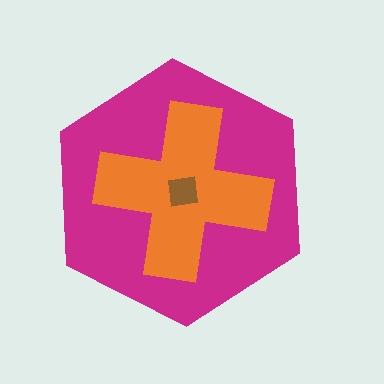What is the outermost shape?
The magenta hexagon.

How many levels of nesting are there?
3.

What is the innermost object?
The brown square.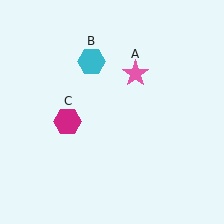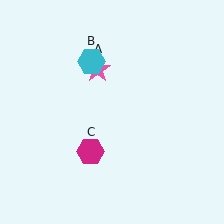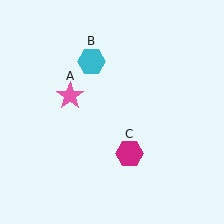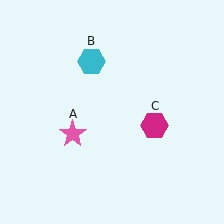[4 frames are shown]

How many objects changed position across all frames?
2 objects changed position: pink star (object A), magenta hexagon (object C).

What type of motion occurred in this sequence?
The pink star (object A), magenta hexagon (object C) rotated counterclockwise around the center of the scene.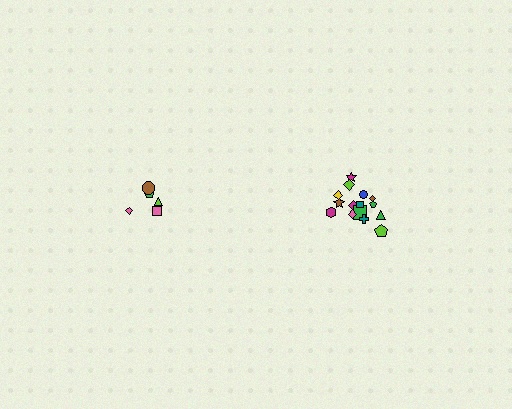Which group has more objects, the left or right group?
The right group.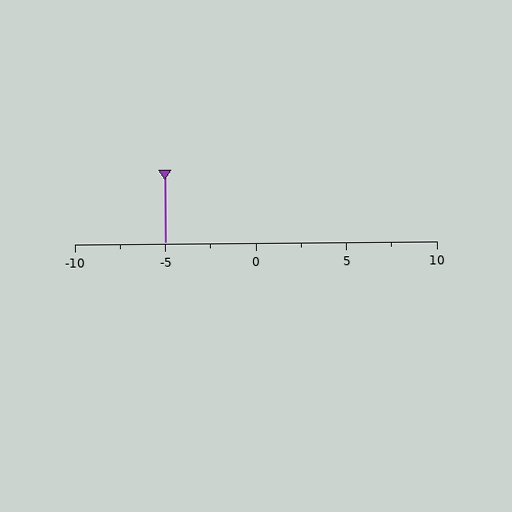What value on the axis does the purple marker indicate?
The marker indicates approximately -5.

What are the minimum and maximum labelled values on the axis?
The axis runs from -10 to 10.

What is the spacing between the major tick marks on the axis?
The major ticks are spaced 5 apart.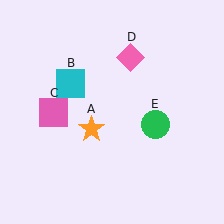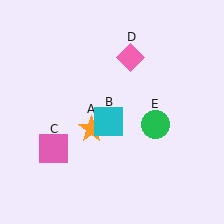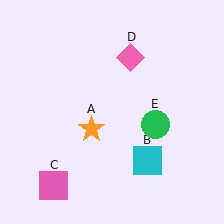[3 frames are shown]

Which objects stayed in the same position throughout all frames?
Orange star (object A) and pink diamond (object D) and green circle (object E) remained stationary.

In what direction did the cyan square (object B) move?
The cyan square (object B) moved down and to the right.